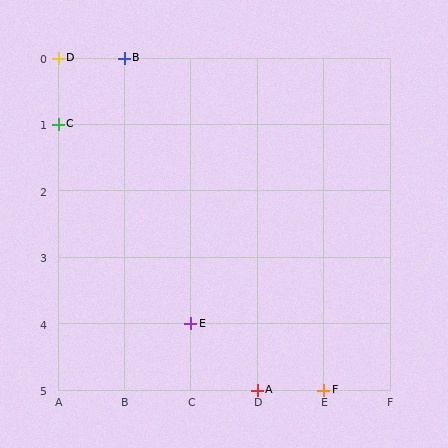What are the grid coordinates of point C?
Point C is at grid coordinates (A, 1).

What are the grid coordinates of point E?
Point E is at grid coordinates (C, 4).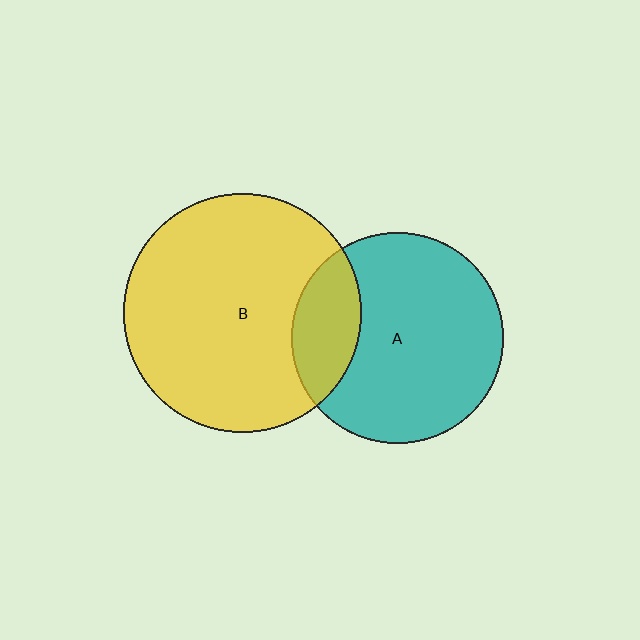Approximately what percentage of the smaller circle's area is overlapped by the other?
Approximately 20%.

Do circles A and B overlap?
Yes.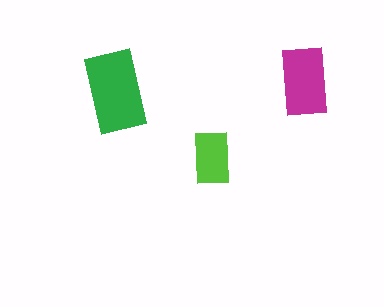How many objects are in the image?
There are 3 objects in the image.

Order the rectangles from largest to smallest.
the green one, the magenta one, the lime one.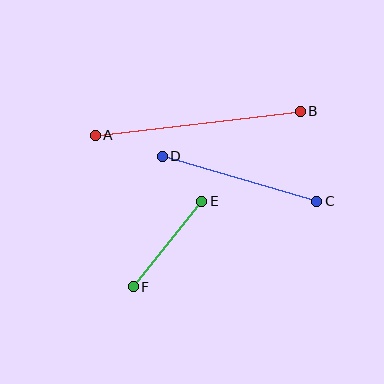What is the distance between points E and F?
The distance is approximately 110 pixels.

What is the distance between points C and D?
The distance is approximately 161 pixels.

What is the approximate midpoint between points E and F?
The midpoint is at approximately (167, 244) pixels.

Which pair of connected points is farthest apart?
Points A and B are farthest apart.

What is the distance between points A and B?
The distance is approximately 206 pixels.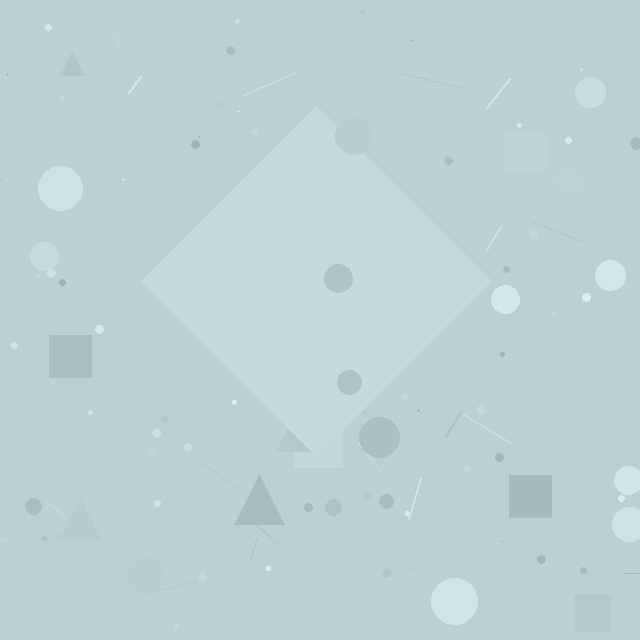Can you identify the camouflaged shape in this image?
The camouflaged shape is a diamond.